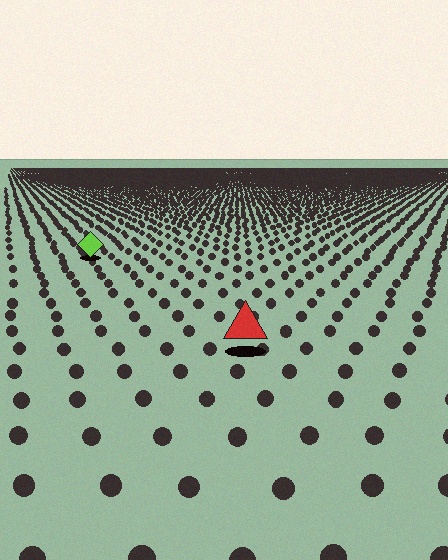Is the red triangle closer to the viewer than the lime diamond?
Yes. The red triangle is closer — you can tell from the texture gradient: the ground texture is coarser near it.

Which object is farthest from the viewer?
The lime diamond is farthest from the viewer. It appears smaller and the ground texture around it is denser.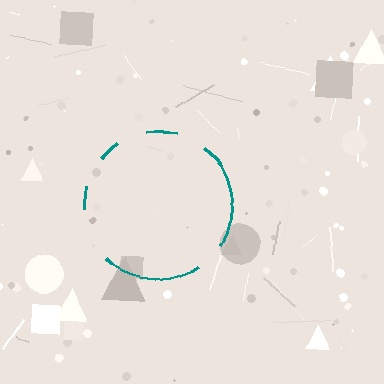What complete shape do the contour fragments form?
The contour fragments form a circle.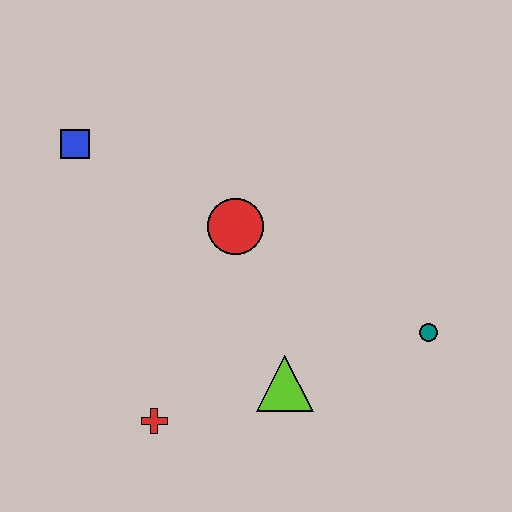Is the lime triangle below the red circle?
Yes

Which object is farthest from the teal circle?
The blue square is farthest from the teal circle.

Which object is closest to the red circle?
The lime triangle is closest to the red circle.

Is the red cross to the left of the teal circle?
Yes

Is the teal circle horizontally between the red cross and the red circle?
No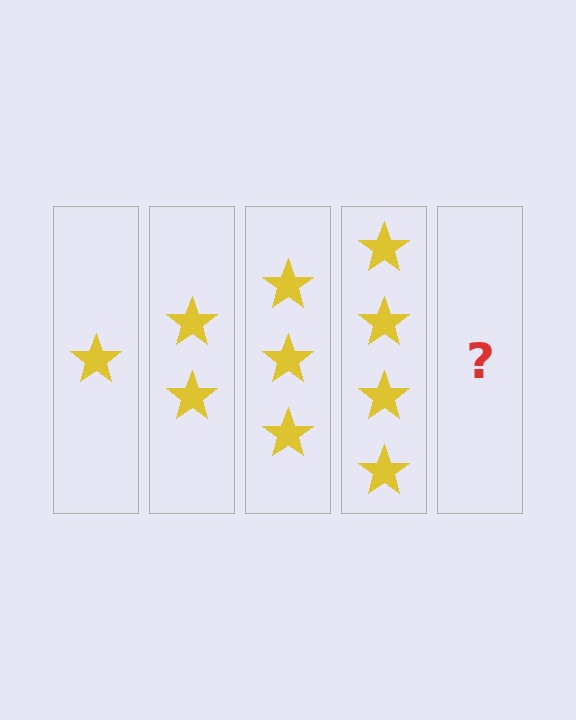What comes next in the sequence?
The next element should be 5 stars.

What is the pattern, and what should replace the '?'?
The pattern is that each step adds one more star. The '?' should be 5 stars.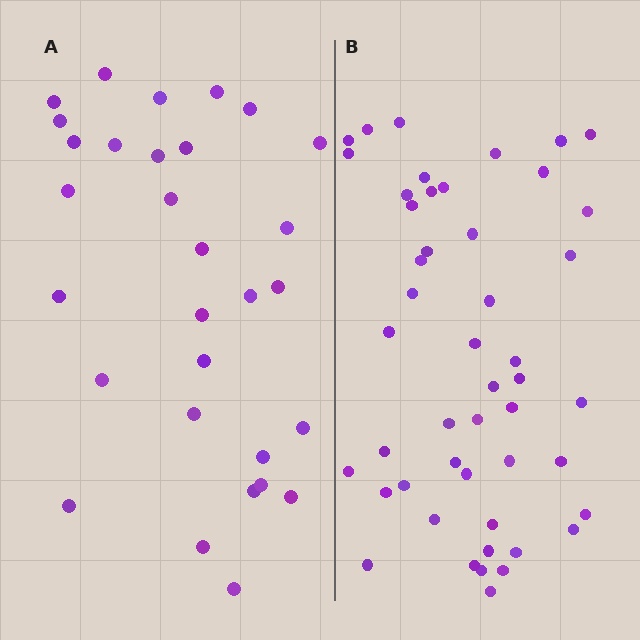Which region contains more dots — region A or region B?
Region B (the right region) has more dots.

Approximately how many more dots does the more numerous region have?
Region B has approximately 20 more dots than region A.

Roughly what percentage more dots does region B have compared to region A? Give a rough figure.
About 60% more.